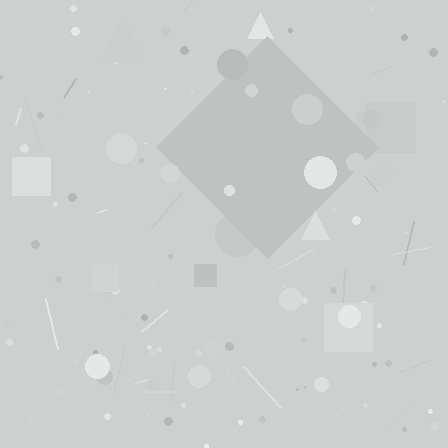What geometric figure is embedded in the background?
A diamond is embedded in the background.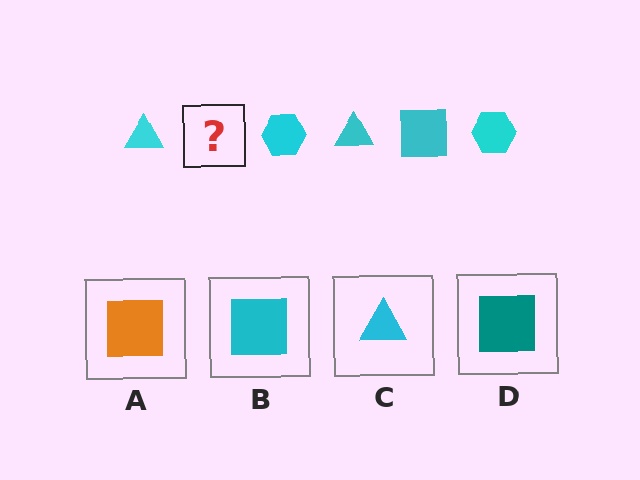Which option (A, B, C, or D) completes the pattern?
B.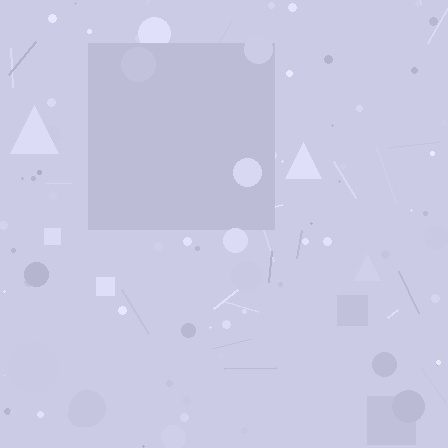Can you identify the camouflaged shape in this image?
The camouflaged shape is a square.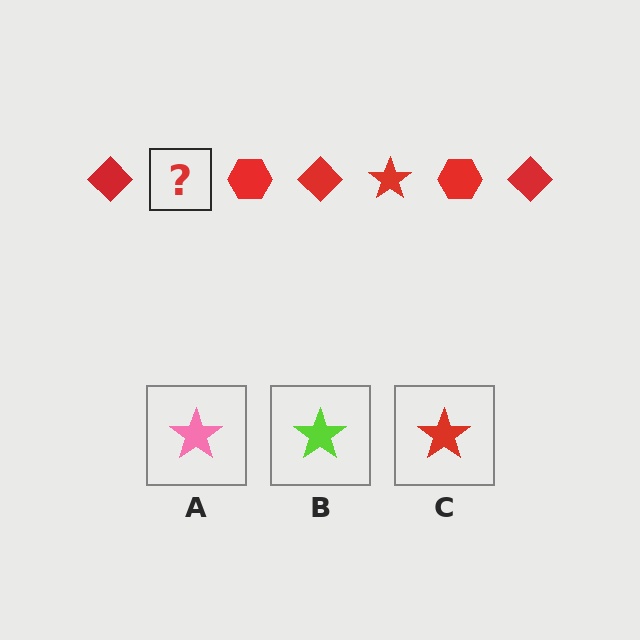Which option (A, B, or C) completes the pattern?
C.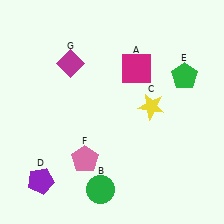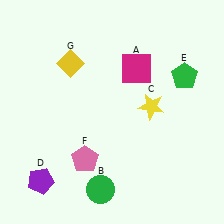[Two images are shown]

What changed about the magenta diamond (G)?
In Image 1, G is magenta. In Image 2, it changed to yellow.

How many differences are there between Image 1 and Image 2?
There is 1 difference between the two images.